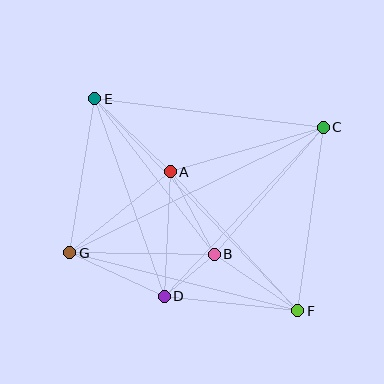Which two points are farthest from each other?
Points E and F are farthest from each other.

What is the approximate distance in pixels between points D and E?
The distance between D and E is approximately 210 pixels.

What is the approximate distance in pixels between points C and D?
The distance between C and D is approximately 233 pixels.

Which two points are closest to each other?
Points B and D are closest to each other.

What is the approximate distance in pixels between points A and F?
The distance between A and F is approximately 188 pixels.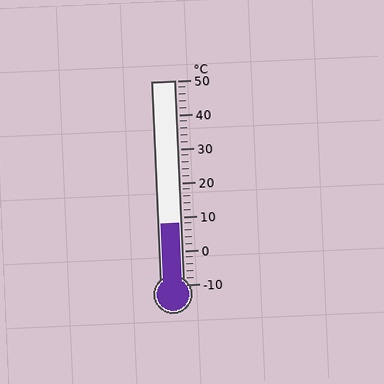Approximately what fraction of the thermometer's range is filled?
The thermometer is filled to approximately 30% of its range.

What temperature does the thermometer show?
The thermometer shows approximately 8°C.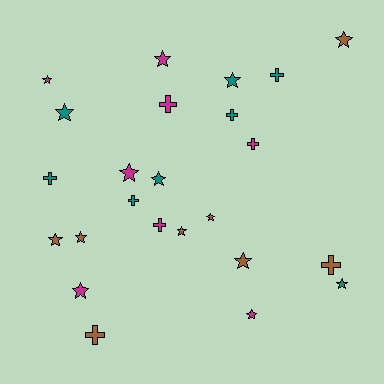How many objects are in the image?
There are 24 objects.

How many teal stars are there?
There are 4 teal stars.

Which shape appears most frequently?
Star, with 15 objects.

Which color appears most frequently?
Brown, with 8 objects.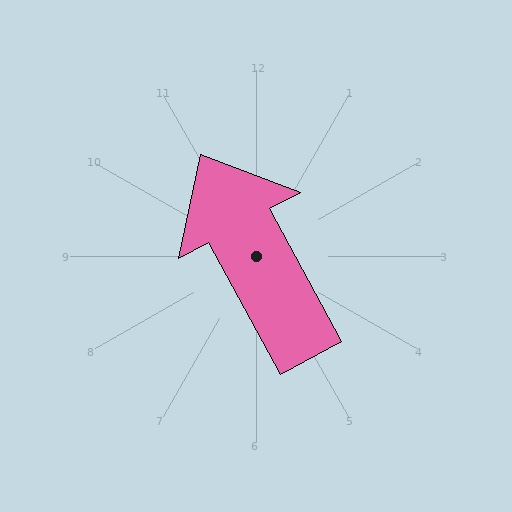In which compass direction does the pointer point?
Northwest.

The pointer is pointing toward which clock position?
Roughly 11 o'clock.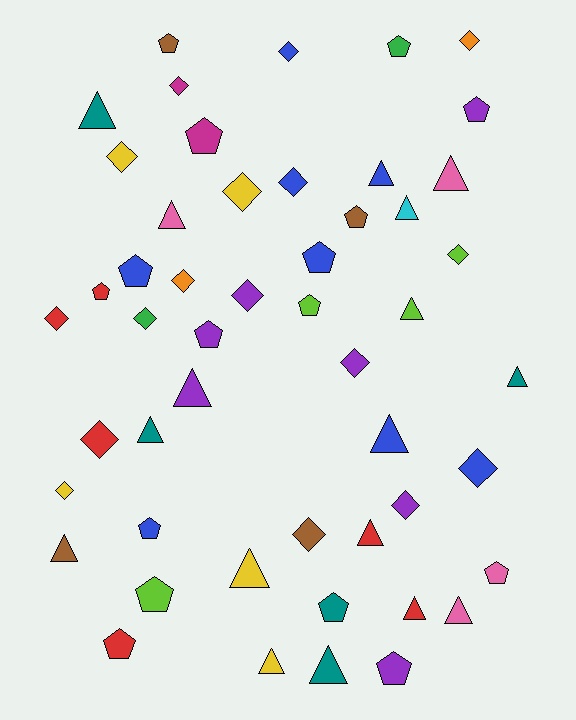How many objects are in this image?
There are 50 objects.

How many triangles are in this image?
There are 17 triangles.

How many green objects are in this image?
There are 2 green objects.